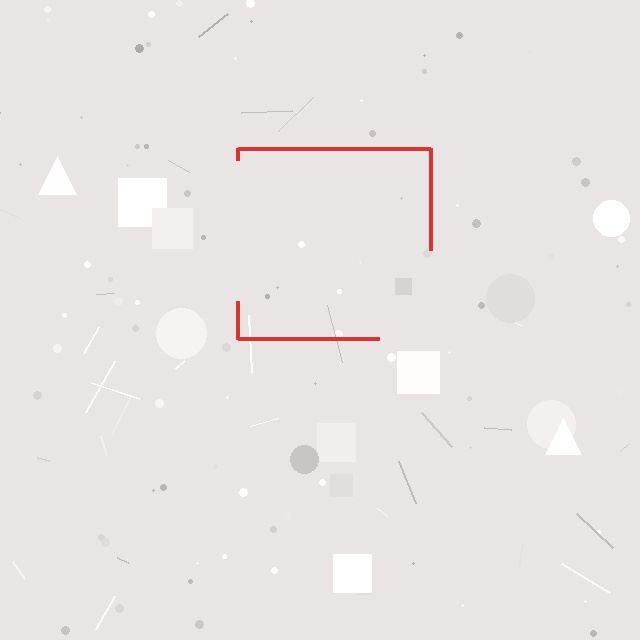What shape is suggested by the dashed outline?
The dashed outline suggests a square.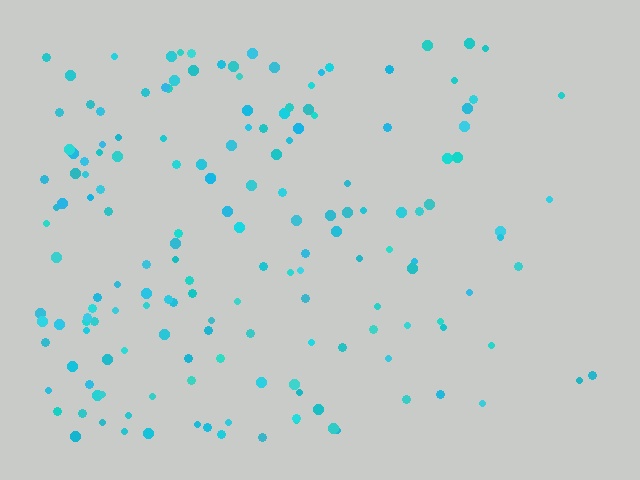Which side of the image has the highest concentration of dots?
The left.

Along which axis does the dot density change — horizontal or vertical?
Horizontal.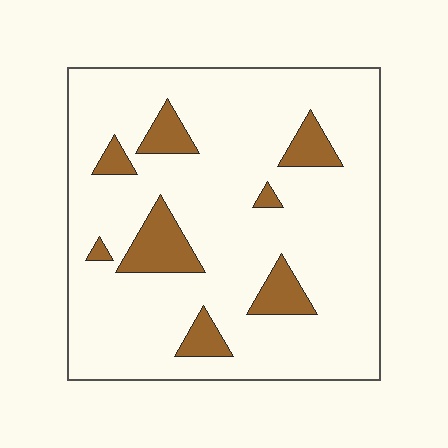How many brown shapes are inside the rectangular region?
8.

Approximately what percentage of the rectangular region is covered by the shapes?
Approximately 15%.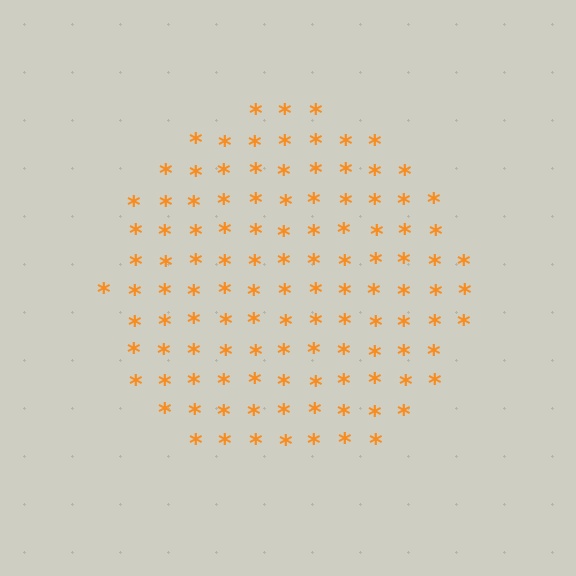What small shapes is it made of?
It is made of small asterisks.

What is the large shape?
The large shape is a circle.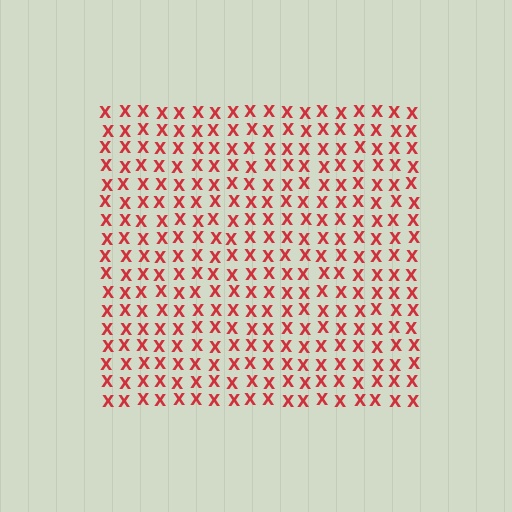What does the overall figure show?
The overall figure shows a square.